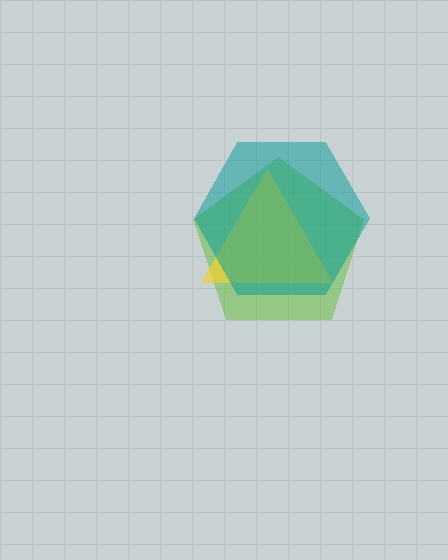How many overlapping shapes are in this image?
There are 3 overlapping shapes in the image.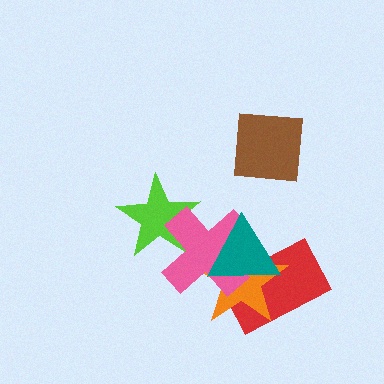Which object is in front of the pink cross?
The teal triangle is in front of the pink cross.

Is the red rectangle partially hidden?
Yes, it is partially covered by another shape.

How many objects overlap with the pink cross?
4 objects overlap with the pink cross.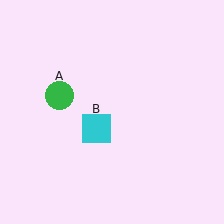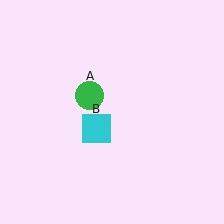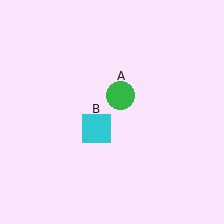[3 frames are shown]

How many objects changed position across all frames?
1 object changed position: green circle (object A).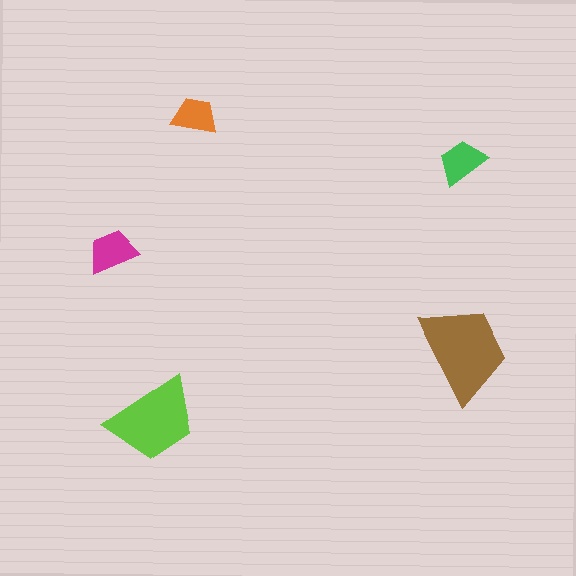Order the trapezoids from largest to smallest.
the brown one, the lime one, the magenta one, the green one, the orange one.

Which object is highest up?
The orange trapezoid is topmost.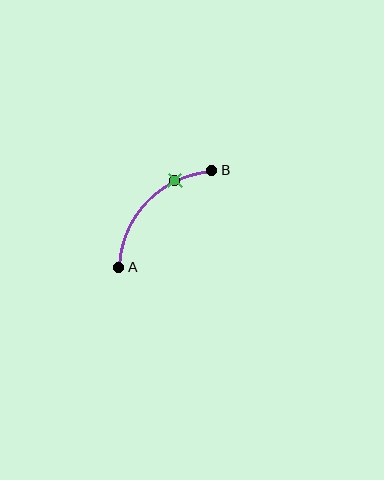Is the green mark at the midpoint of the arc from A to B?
No. The green mark lies on the arc but is closer to endpoint B. The arc midpoint would be at the point on the curve equidistant along the arc from both A and B.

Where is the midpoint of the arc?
The arc midpoint is the point on the curve farthest from the straight line joining A and B. It sits above and to the left of that line.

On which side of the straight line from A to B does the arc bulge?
The arc bulges above and to the left of the straight line connecting A and B.